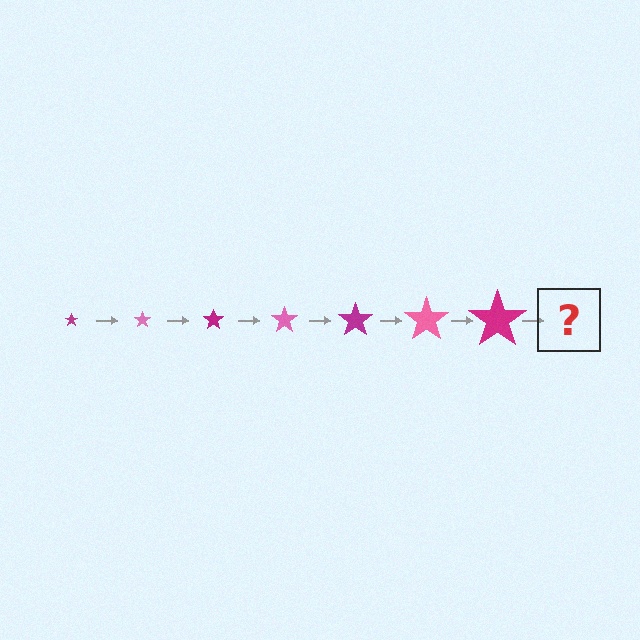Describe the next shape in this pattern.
It should be a pink star, larger than the previous one.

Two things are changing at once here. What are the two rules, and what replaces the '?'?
The two rules are that the star grows larger each step and the color cycles through magenta and pink. The '?' should be a pink star, larger than the previous one.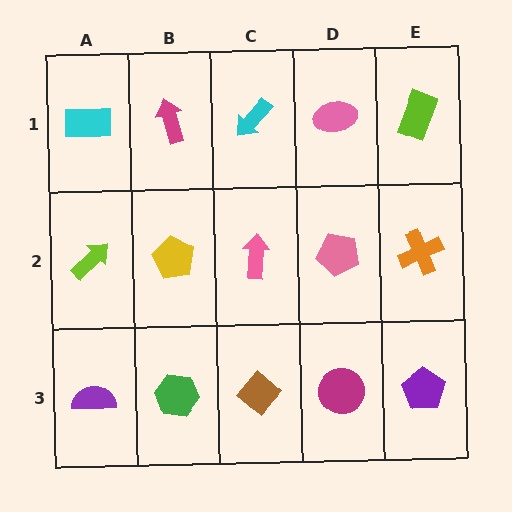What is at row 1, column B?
A magenta arrow.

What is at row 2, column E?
An orange cross.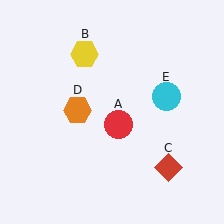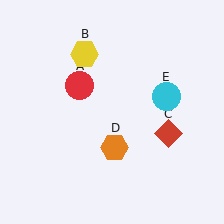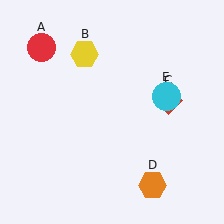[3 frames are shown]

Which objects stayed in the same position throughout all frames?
Yellow hexagon (object B) and cyan circle (object E) remained stationary.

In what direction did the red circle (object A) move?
The red circle (object A) moved up and to the left.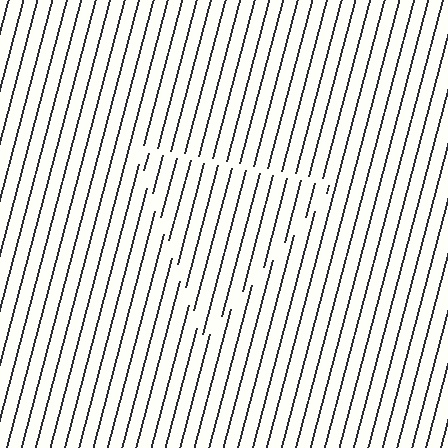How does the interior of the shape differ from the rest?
The interior of the shape contains the same grating, shifted by half a period — the contour is defined by the phase discontinuity where line-ends from the inner and outer gratings abut.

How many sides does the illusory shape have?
3 sides — the line-ends trace a triangle.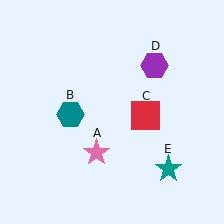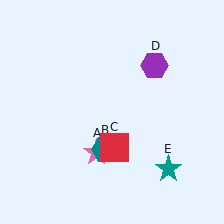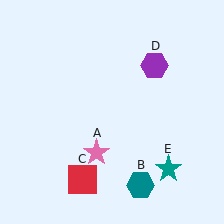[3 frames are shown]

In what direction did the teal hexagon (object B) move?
The teal hexagon (object B) moved down and to the right.